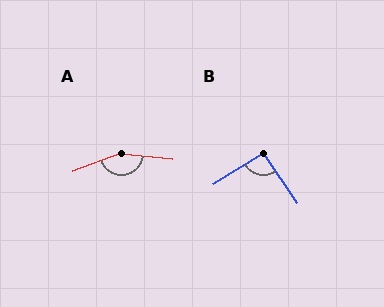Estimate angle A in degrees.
Approximately 153 degrees.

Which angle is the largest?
A, at approximately 153 degrees.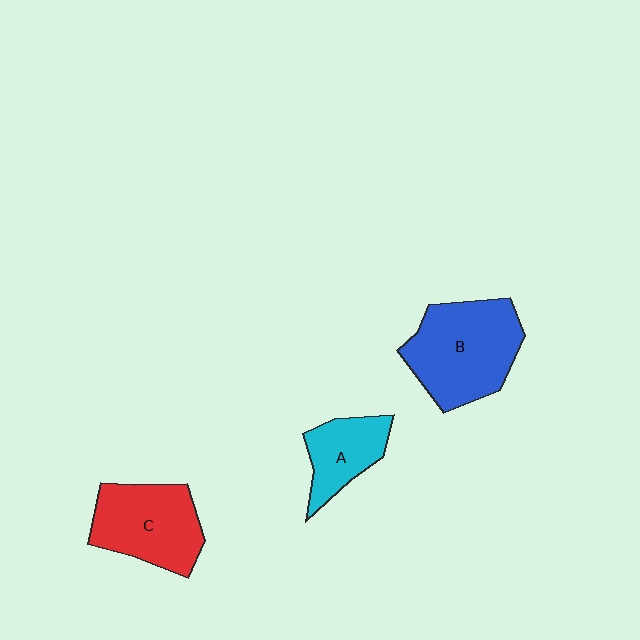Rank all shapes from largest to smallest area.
From largest to smallest: B (blue), C (red), A (cyan).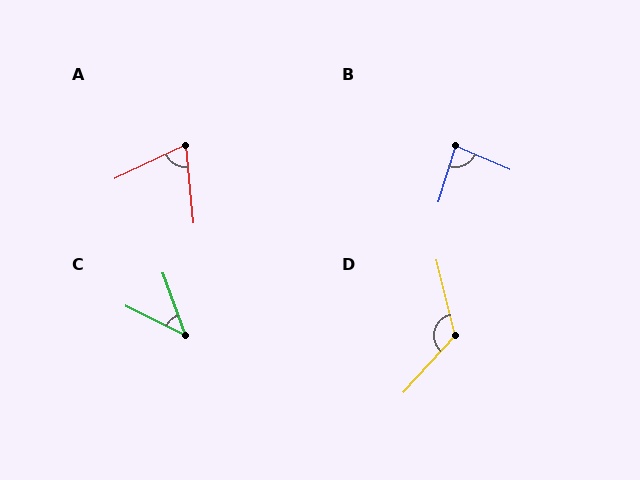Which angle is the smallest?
C, at approximately 44 degrees.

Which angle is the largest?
D, at approximately 124 degrees.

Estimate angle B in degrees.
Approximately 84 degrees.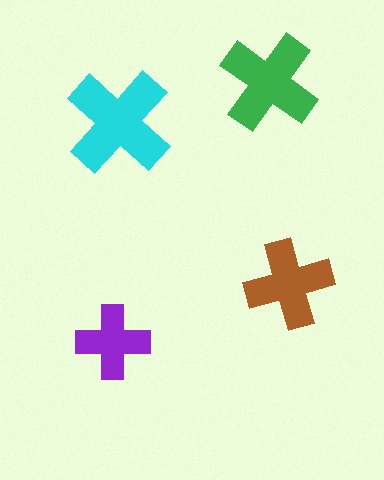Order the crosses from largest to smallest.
the cyan one, the green one, the brown one, the purple one.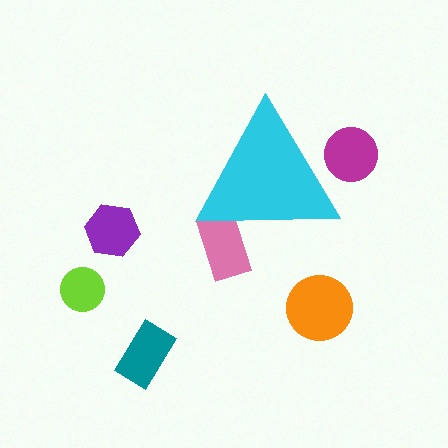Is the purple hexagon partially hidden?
No, the purple hexagon is fully visible.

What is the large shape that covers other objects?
A cyan triangle.